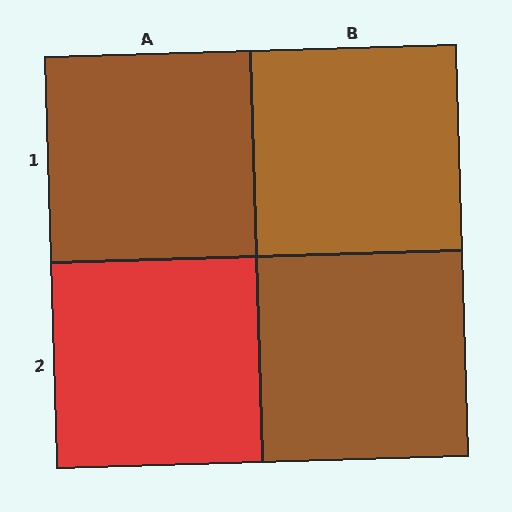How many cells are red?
1 cell is red.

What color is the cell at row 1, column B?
Brown.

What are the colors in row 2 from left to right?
Red, brown.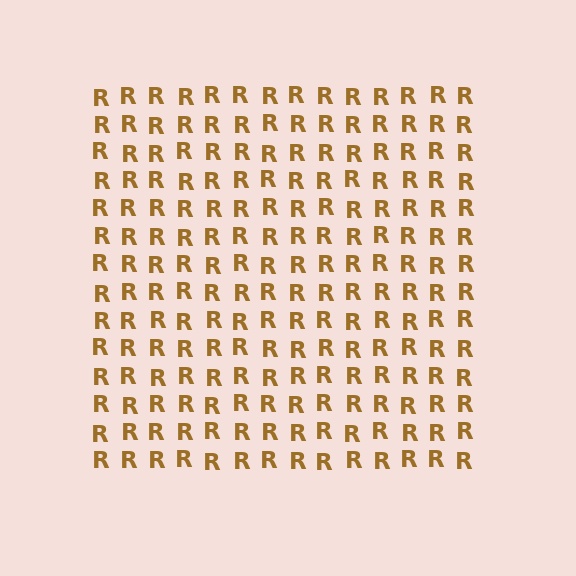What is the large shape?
The large shape is a square.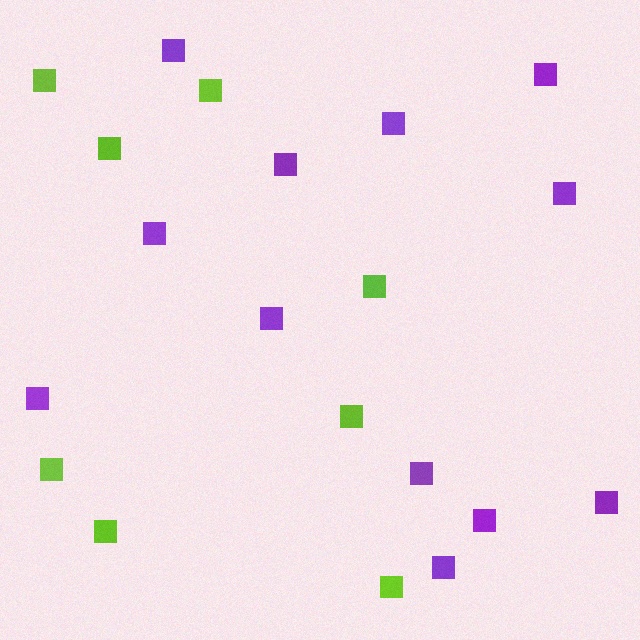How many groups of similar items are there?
There are 2 groups: one group of purple squares (12) and one group of lime squares (8).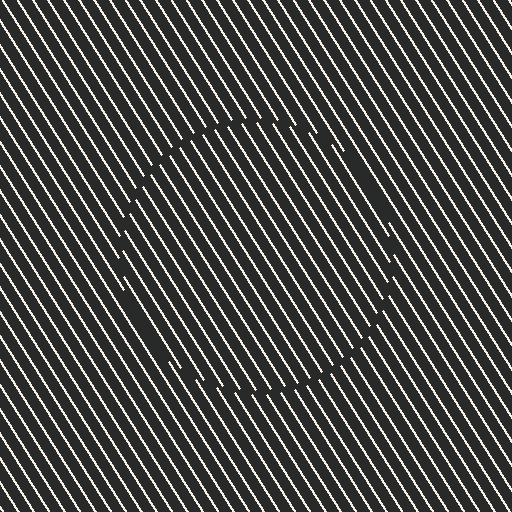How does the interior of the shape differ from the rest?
The interior of the shape contains the same grating, shifted by half a period — the contour is defined by the phase discontinuity where line-ends from the inner and outer gratings abut.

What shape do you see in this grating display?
An illusory circle. The interior of the shape contains the same grating, shifted by half a period — the contour is defined by the phase discontinuity where line-ends from the inner and outer gratings abut.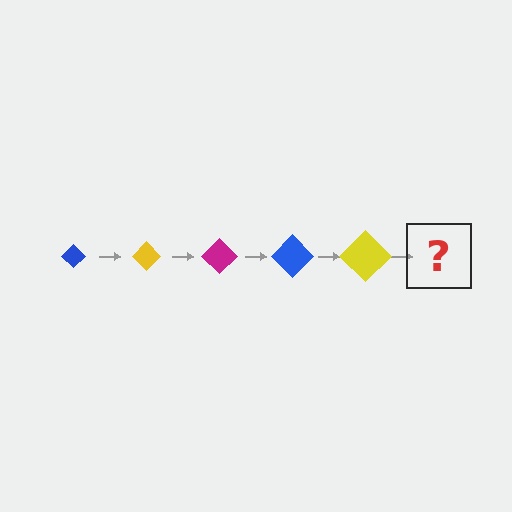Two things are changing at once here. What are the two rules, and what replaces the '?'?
The two rules are that the diamond grows larger each step and the color cycles through blue, yellow, and magenta. The '?' should be a magenta diamond, larger than the previous one.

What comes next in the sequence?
The next element should be a magenta diamond, larger than the previous one.